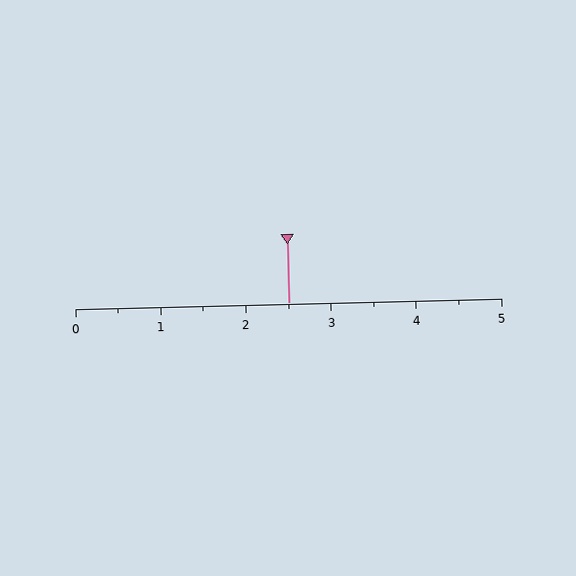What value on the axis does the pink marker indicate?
The marker indicates approximately 2.5.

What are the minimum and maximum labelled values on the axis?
The axis runs from 0 to 5.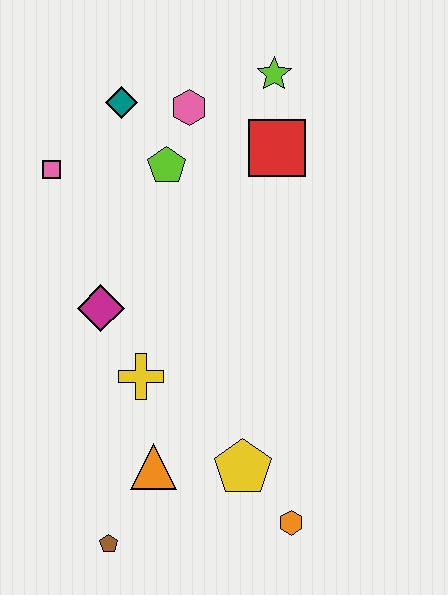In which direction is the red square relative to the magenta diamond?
The red square is to the right of the magenta diamond.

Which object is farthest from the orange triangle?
The lime star is farthest from the orange triangle.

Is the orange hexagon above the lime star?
No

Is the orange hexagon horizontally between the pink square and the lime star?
No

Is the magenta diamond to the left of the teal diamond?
Yes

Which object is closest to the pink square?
The teal diamond is closest to the pink square.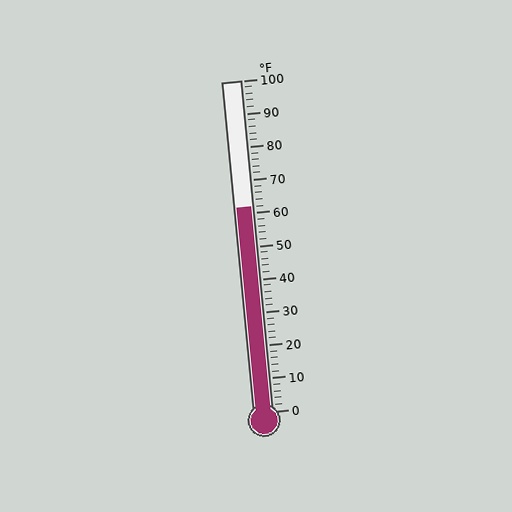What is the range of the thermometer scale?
The thermometer scale ranges from 0°F to 100°F.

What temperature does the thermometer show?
The thermometer shows approximately 62°F.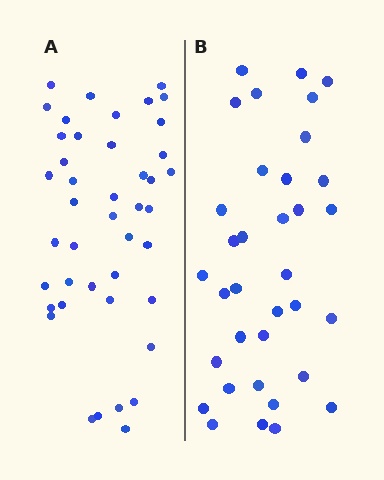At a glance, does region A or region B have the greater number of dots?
Region A (the left region) has more dots.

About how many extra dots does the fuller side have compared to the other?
Region A has roughly 8 or so more dots than region B.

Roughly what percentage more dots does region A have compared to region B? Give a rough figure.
About 25% more.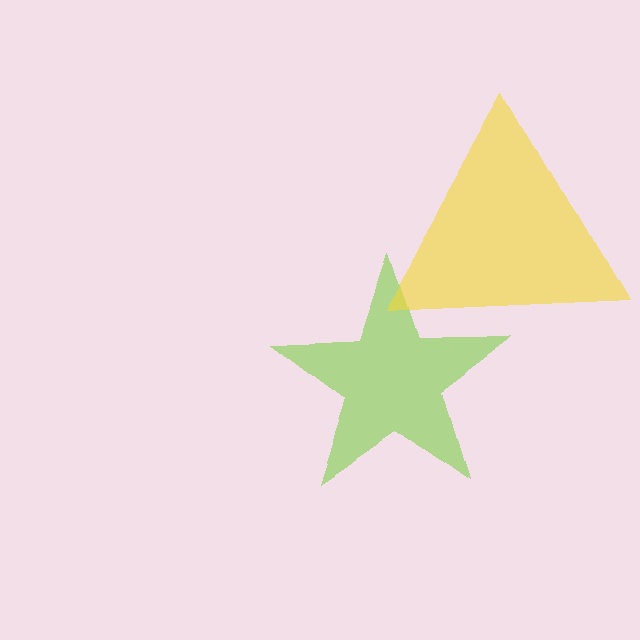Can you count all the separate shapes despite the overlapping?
Yes, there are 2 separate shapes.